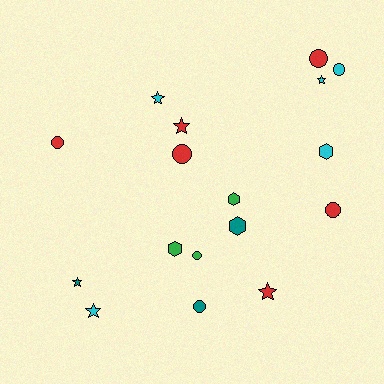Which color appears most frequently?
Red, with 6 objects.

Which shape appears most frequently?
Circle, with 7 objects.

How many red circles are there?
There are 4 red circles.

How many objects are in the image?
There are 17 objects.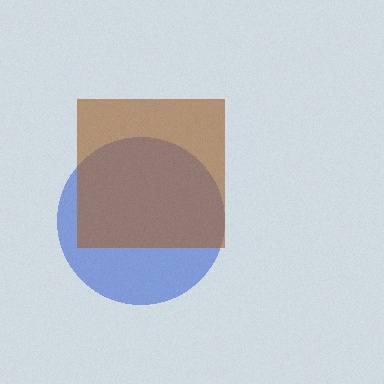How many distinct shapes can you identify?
There are 2 distinct shapes: a blue circle, a brown square.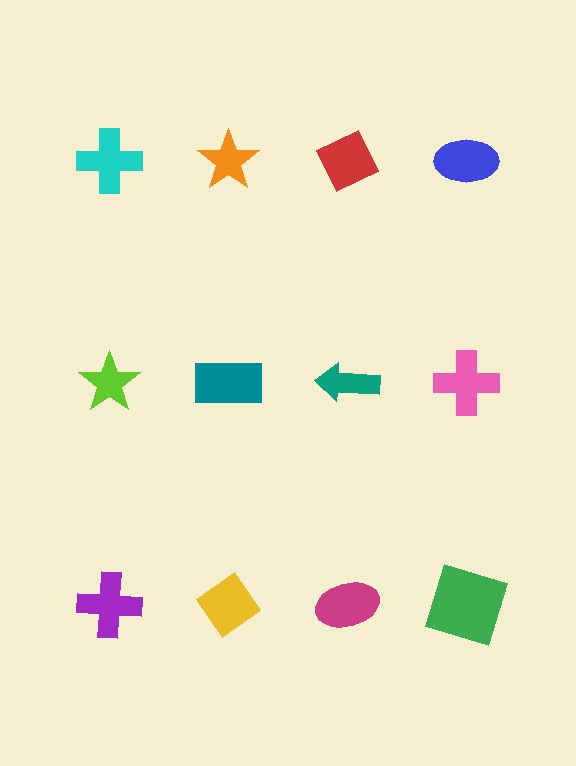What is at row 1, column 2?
An orange star.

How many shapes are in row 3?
4 shapes.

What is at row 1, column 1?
A cyan cross.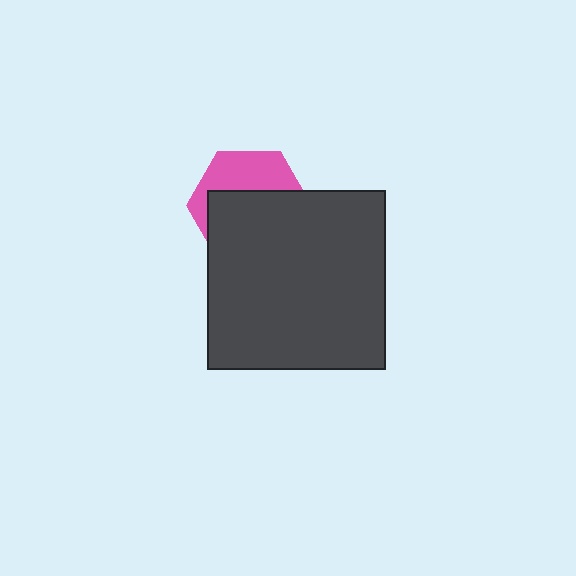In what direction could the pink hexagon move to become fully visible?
The pink hexagon could move up. That would shift it out from behind the dark gray square entirely.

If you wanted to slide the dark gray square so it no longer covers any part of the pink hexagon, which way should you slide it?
Slide it down — that is the most direct way to separate the two shapes.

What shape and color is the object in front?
The object in front is a dark gray square.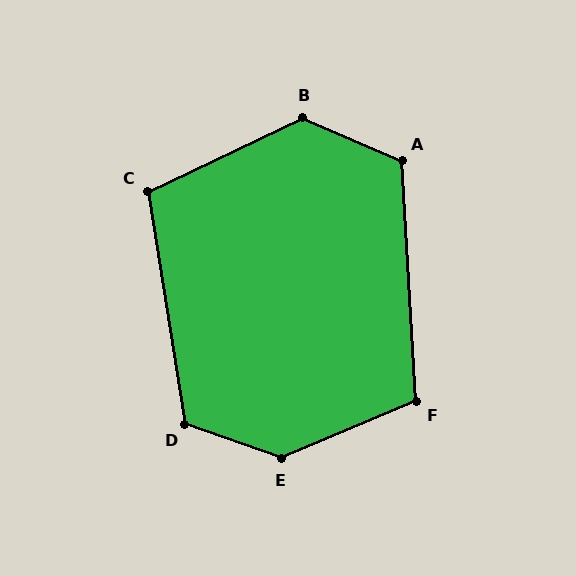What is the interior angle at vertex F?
Approximately 110 degrees (obtuse).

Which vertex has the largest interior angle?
E, at approximately 137 degrees.